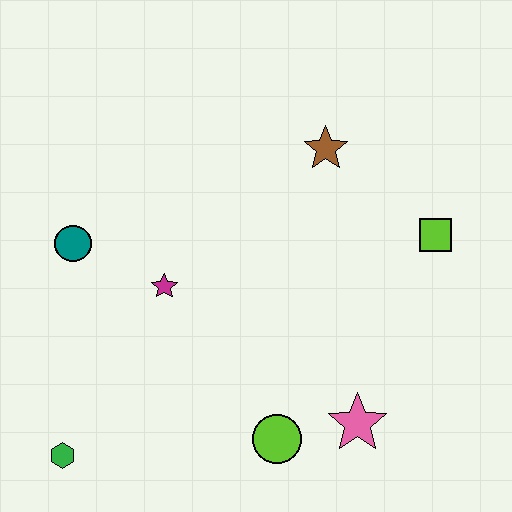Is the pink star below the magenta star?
Yes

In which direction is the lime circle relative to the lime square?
The lime circle is below the lime square.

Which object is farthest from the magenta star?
The lime square is farthest from the magenta star.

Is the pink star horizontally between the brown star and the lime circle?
No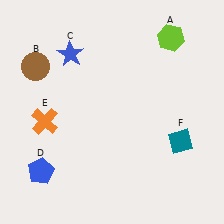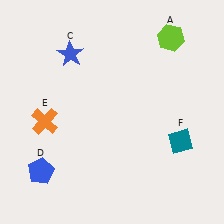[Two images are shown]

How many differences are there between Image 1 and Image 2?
There is 1 difference between the two images.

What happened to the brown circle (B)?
The brown circle (B) was removed in Image 2. It was in the top-left area of Image 1.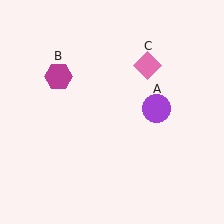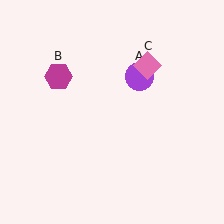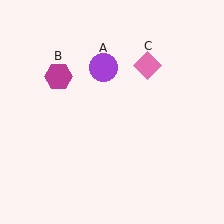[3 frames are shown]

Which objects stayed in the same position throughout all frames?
Magenta hexagon (object B) and pink diamond (object C) remained stationary.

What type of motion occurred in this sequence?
The purple circle (object A) rotated counterclockwise around the center of the scene.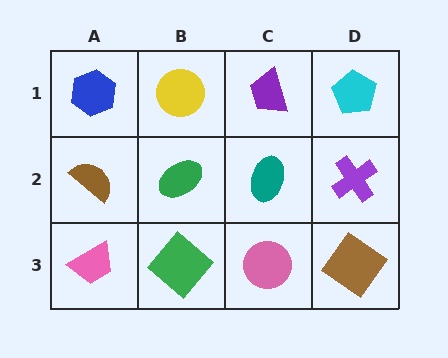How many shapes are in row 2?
4 shapes.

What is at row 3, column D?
A brown diamond.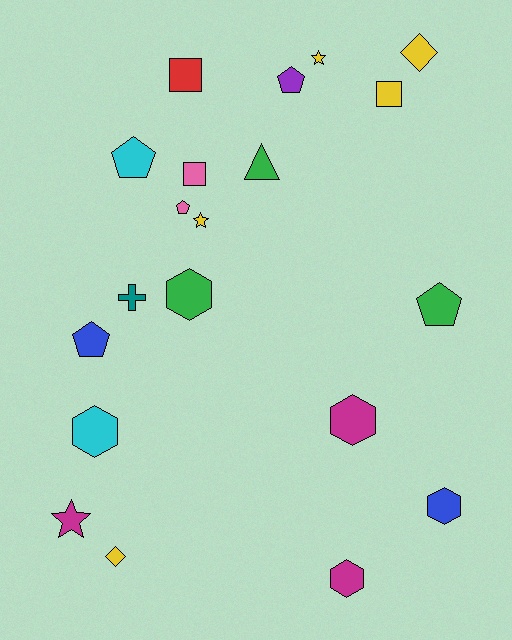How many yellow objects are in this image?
There are 5 yellow objects.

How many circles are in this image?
There are no circles.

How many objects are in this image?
There are 20 objects.